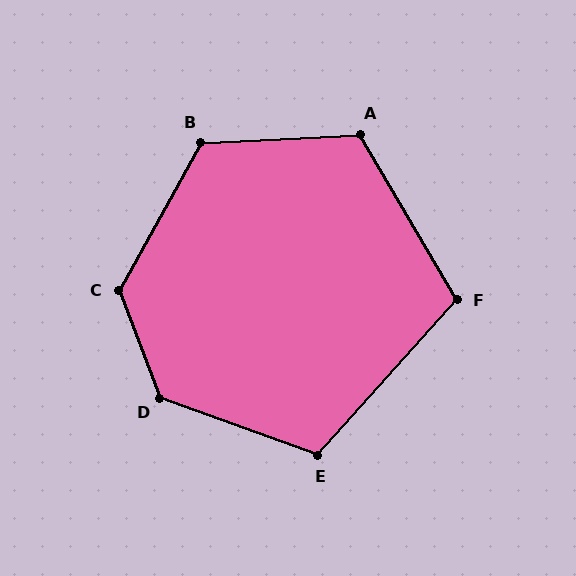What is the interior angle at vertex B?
Approximately 122 degrees (obtuse).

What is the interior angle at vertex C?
Approximately 130 degrees (obtuse).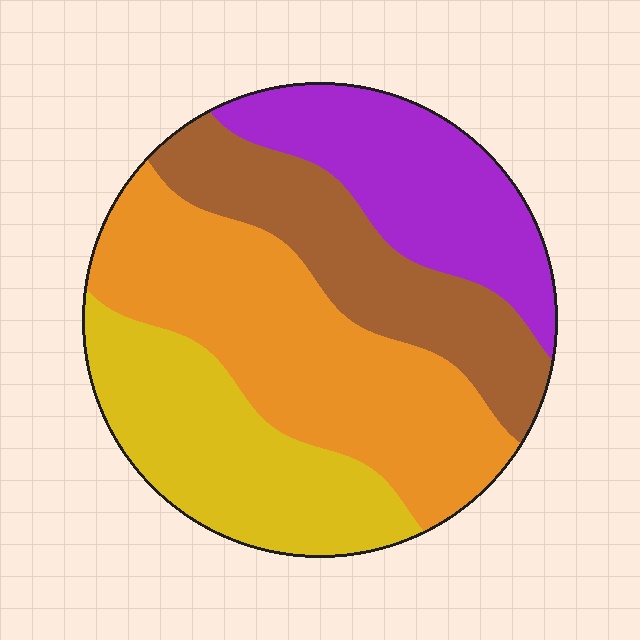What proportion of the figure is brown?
Brown takes up about one fifth (1/5) of the figure.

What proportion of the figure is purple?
Purple covers 21% of the figure.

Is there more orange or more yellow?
Orange.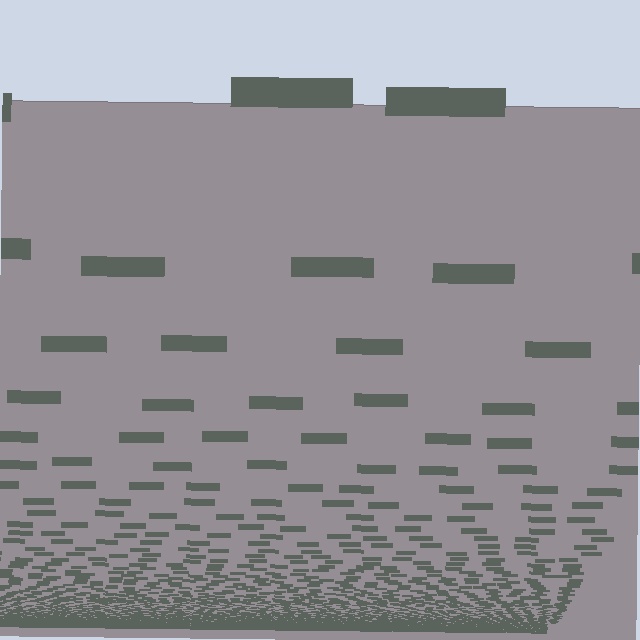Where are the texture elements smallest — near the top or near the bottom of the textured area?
Near the bottom.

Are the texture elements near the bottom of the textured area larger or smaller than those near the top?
Smaller. The gradient is inverted — elements near the bottom are smaller and denser.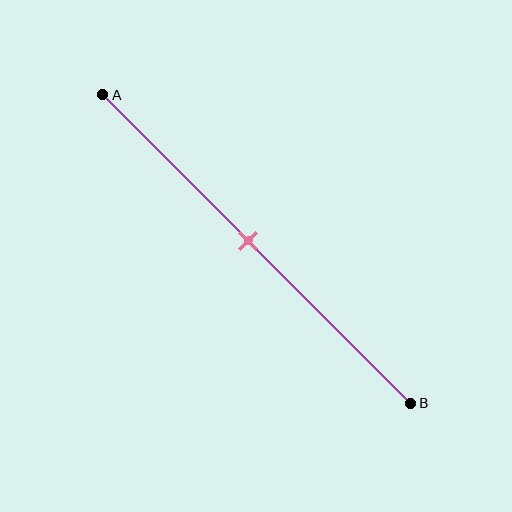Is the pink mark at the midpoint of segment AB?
Yes, the mark is approximately at the midpoint.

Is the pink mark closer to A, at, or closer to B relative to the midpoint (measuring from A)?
The pink mark is approximately at the midpoint of segment AB.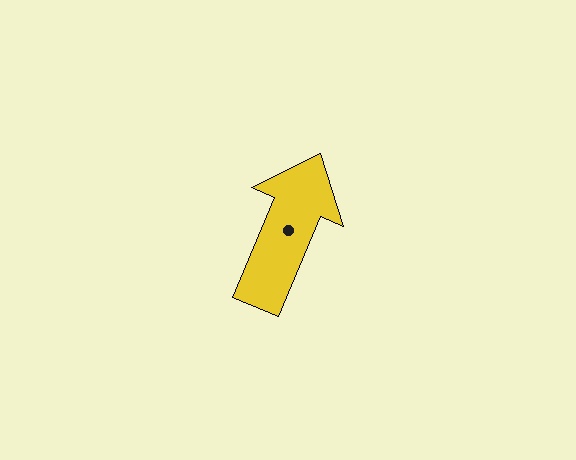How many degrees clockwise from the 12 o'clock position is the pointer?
Approximately 23 degrees.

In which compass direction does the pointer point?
Northeast.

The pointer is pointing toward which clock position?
Roughly 1 o'clock.